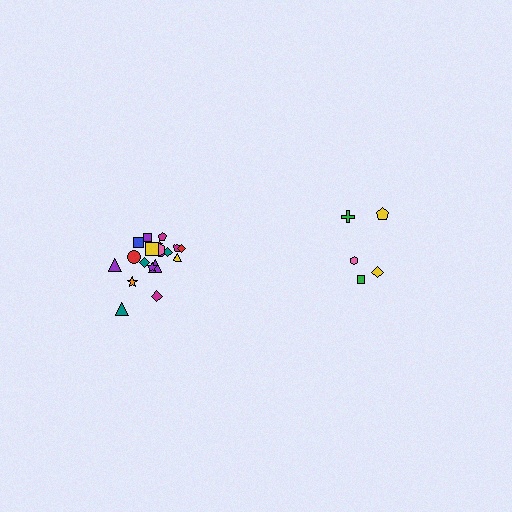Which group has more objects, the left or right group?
The left group.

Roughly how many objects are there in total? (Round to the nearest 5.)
Roughly 25 objects in total.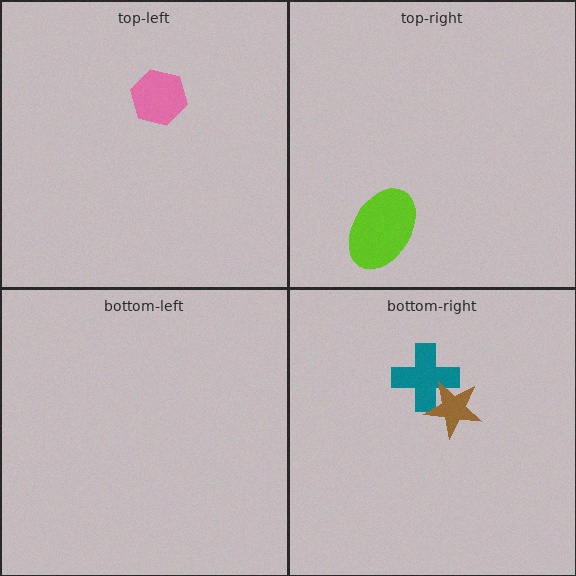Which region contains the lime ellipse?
The top-right region.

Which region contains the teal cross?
The bottom-right region.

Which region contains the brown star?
The bottom-right region.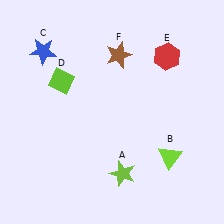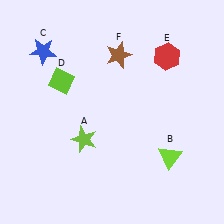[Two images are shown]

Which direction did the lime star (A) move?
The lime star (A) moved left.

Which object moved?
The lime star (A) moved left.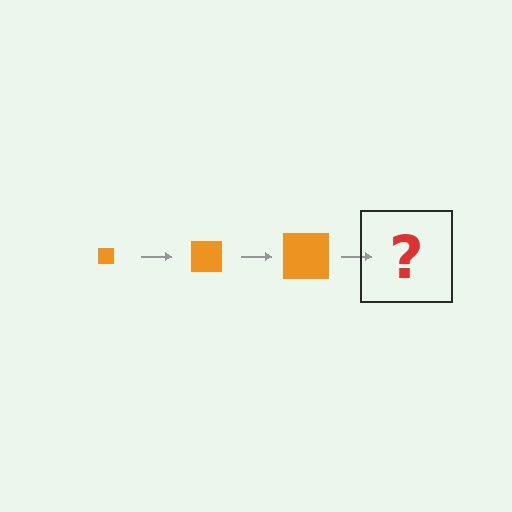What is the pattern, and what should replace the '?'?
The pattern is that the square gets progressively larger each step. The '?' should be an orange square, larger than the previous one.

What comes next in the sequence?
The next element should be an orange square, larger than the previous one.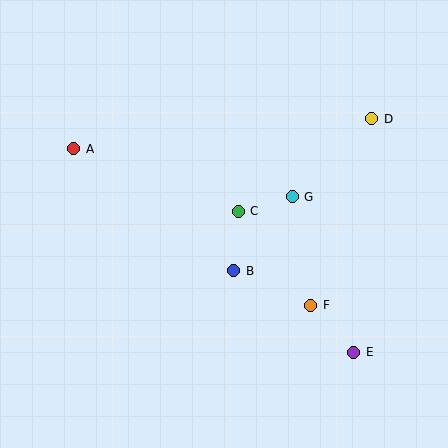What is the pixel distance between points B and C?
The distance between B and C is 59 pixels.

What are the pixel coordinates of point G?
Point G is at (292, 197).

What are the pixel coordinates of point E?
Point E is at (354, 352).